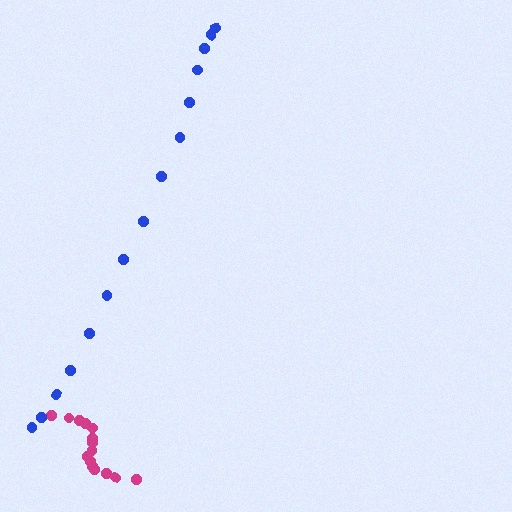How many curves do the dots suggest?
There are 2 distinct paths.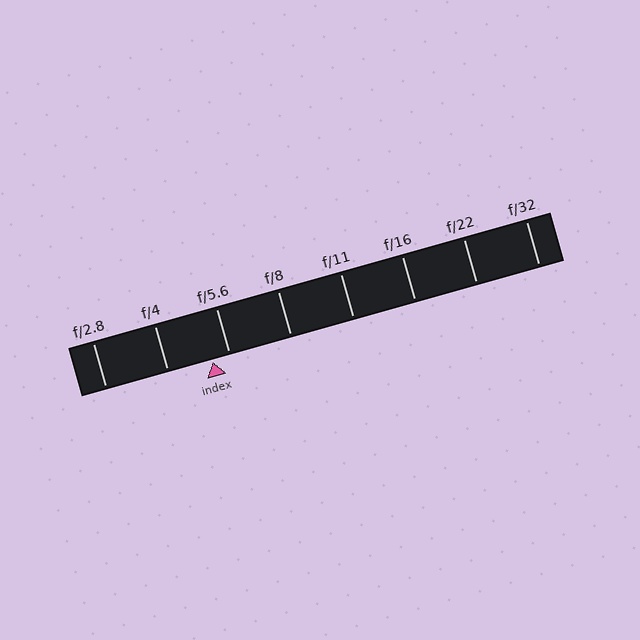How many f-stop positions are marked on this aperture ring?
There are 8 f-stop positions marked.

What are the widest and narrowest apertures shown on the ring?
The widest aperture shown is f/2.8 and the narrowest is f/32.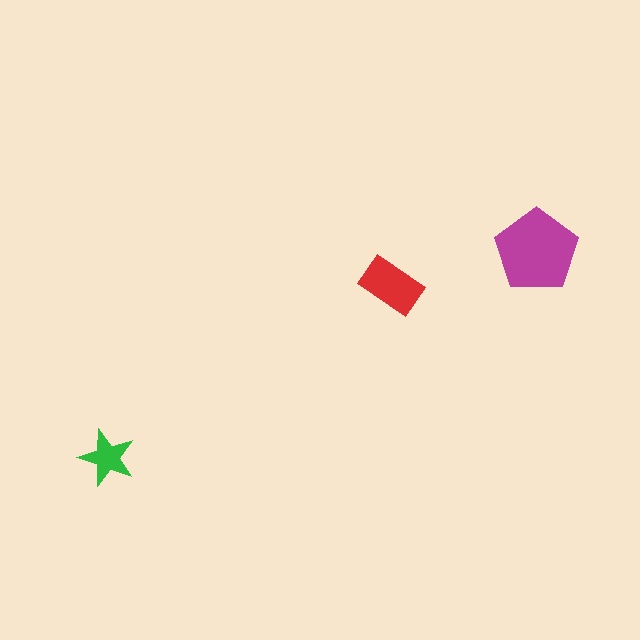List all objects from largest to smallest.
The magenta pentagon, the red rectangle, the green star.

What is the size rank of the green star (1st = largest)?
3rd.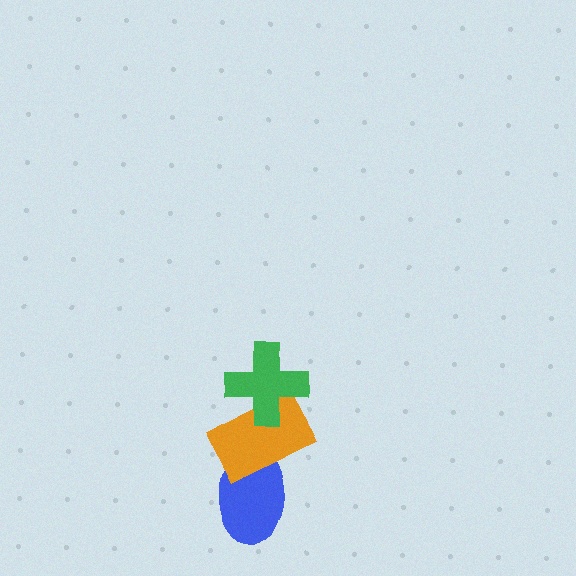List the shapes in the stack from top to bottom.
From top to bottom: the green cross, the orange rectangle, the blue ellipse.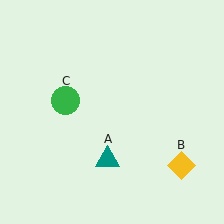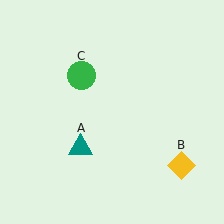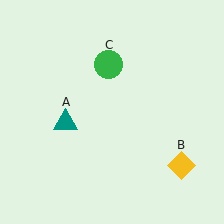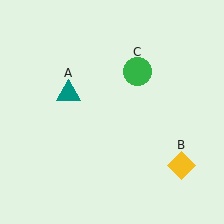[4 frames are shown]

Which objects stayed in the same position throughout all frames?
Yellow diamond (object B) remained stationary.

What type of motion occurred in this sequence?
The teal triangle (object A), green circle (object C) rotated clockwise around the center of the scene.